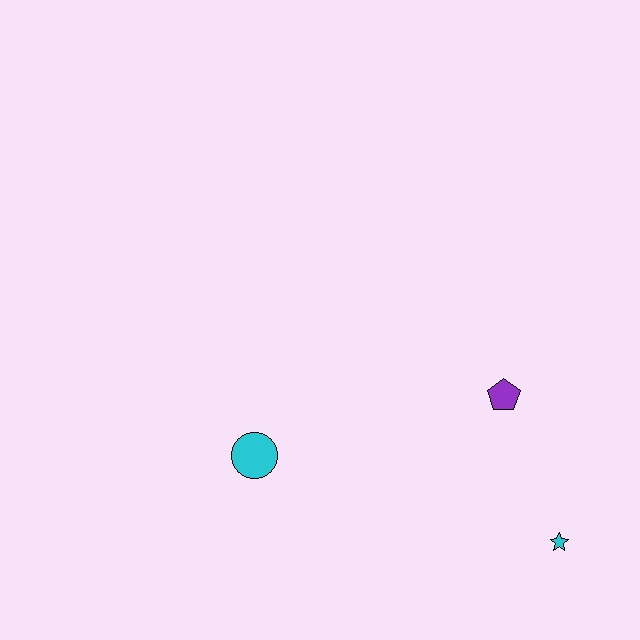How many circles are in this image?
There is 1 circle.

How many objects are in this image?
There are 3 objects.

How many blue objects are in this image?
There are no blue objects.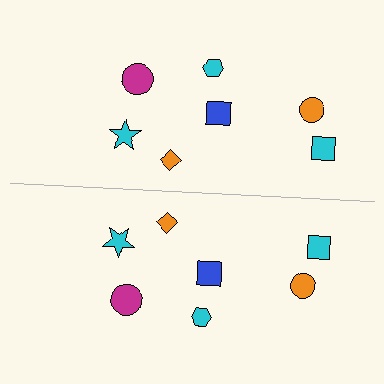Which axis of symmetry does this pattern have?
The pattern has a horizontal axis of symmetry running through the center of the image.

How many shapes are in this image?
There are 14 shapes in this image.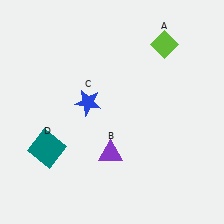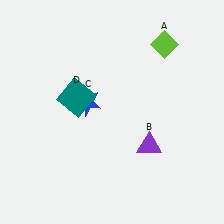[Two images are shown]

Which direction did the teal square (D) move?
The teal square (D) moved up.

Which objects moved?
The objects that moved are: the purple triangle (B), the teal square (D).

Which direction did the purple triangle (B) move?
The purple triangle (B) moved right.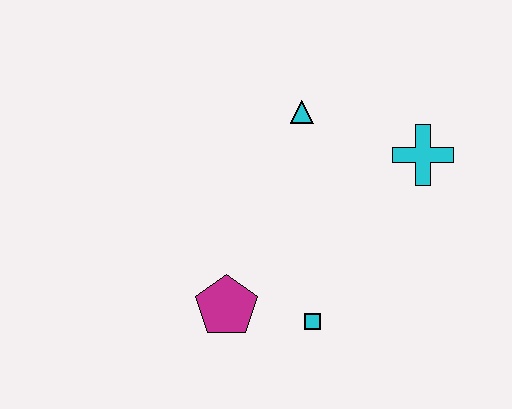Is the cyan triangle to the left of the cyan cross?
Yes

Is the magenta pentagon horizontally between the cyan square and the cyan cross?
No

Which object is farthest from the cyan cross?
The magenta pentagon is farthest from the cyan cross.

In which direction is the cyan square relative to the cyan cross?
The cyan square is below the cyan cross.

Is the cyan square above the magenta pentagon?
No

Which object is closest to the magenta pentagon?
The cyan square is closest to the magenta pentagon.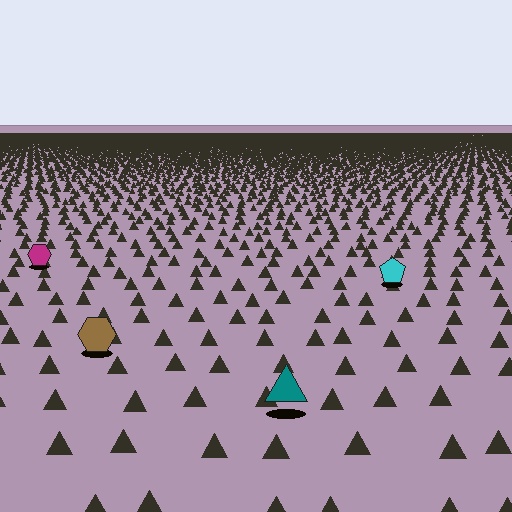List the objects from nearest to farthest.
From nearest to farthest: the teal triangle, the brown hexagon, the cyan pentagon, the magenta hexagon.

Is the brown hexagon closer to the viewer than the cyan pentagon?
Yes. The brown hexagon is closer — you can tell from the texture gradient: the ground texture is coarser near it.